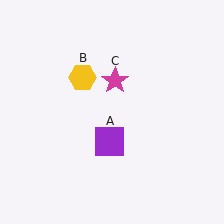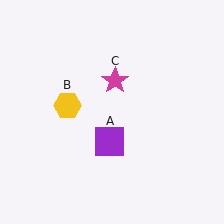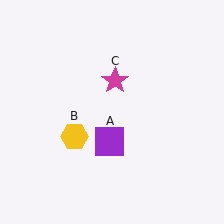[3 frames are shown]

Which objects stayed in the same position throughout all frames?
Purple square (object A) and magenta star (object C) remained stationary.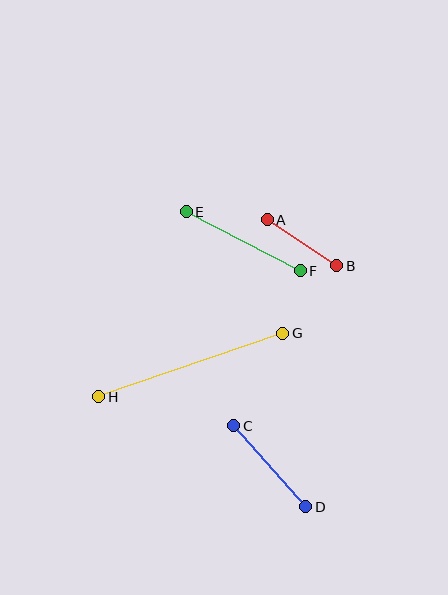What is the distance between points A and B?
The distance is approximately 84 pixels.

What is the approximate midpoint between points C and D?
The midpoint is at approximately (270, 466) pixels.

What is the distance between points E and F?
The distance is approximately 129 pixels.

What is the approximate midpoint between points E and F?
The midpoint is at approximately (243, 241) pixels.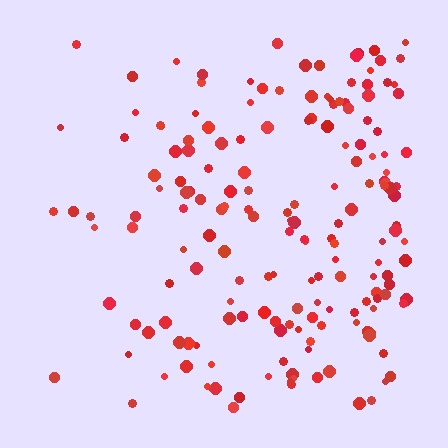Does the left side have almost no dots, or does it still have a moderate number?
Still a moderate number, just noticeably fewer than the right.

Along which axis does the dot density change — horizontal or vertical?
Horizontal.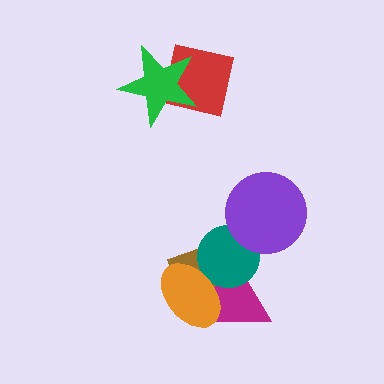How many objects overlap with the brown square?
3 objects overlap with the brown square.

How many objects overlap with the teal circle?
4 objects overlap with the teal circle.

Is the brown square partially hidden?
Yes, it is partially covered by another shape.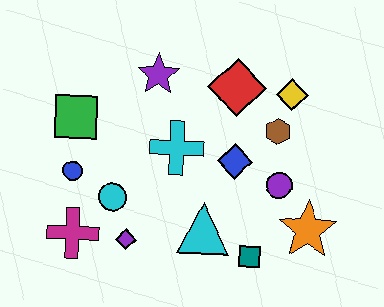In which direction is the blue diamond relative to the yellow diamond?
The blue diamond is below the yellow diamond.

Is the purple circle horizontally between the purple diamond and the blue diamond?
No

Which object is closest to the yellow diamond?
The brown hexagon is closest to the yellow diamond.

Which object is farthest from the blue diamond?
The magenta cross is farthest from the blue diamond.